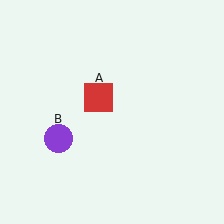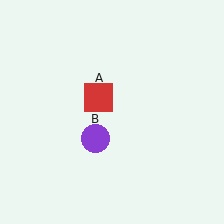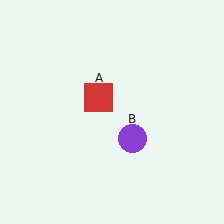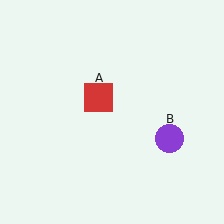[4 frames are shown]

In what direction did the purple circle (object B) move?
The purple circle (object B) moved right.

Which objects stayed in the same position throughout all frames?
Red square (object A) remained stationary.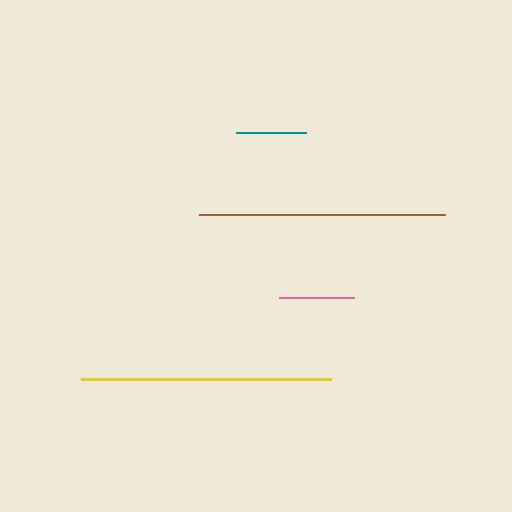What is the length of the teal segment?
The teal segment is approximately 70 pixels long.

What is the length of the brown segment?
The brown segment is approximately 247 pixels long.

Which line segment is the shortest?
The teal line is the shortest at approximately 70 pixels.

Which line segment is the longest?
The yellow line is the longest at approximately 249 pixels.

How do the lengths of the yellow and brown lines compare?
The yellow and brown lines are approximately the same length.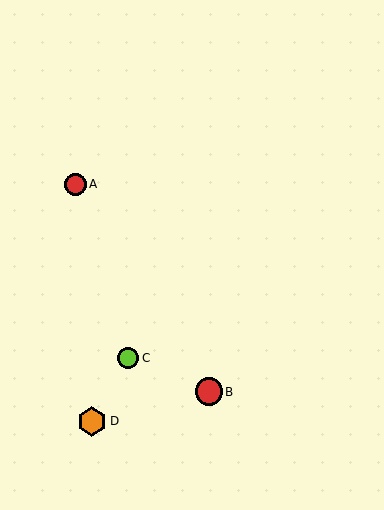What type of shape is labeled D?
Shape D is an orange hexagon.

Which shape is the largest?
The orange hexagon (labeled D) is the largest.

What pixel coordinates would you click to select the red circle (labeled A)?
Click at (75, 184) to select the red circle A.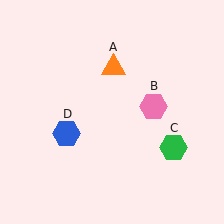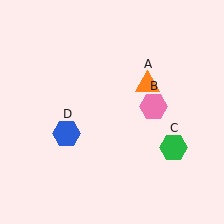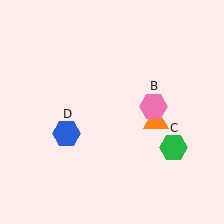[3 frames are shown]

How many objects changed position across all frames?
1 object changed position: orange triangle (object A).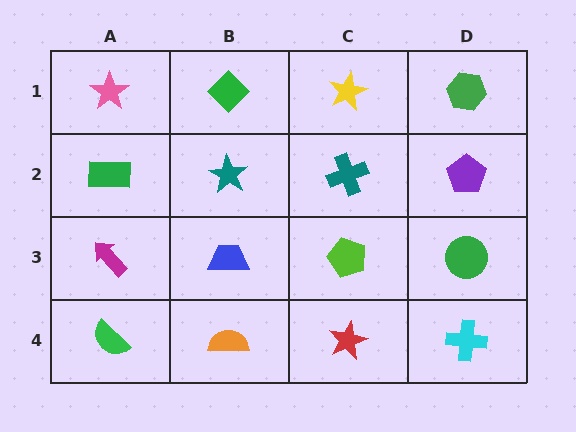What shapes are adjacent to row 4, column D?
A green circle (row 3, column D), a red star (row 4, column C).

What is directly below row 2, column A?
A magenta arrow.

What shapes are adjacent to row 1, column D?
A purple pentagon (row 2, column D), a yellow star (row 1, column C).